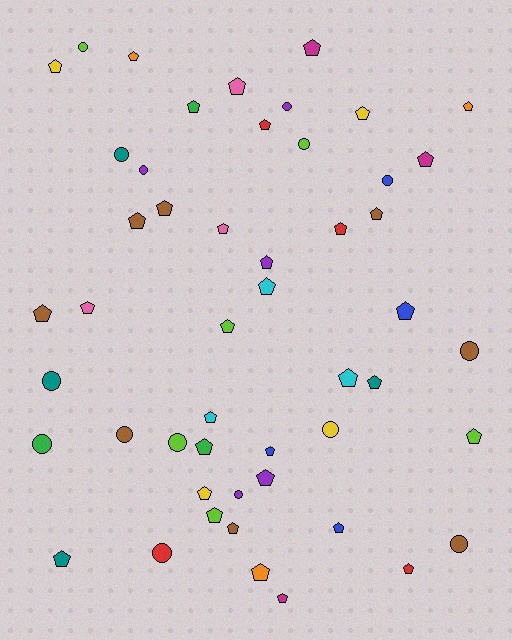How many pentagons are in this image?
There are 35 pentagons.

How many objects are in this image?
There are 50 objects.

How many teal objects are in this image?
There are 4 teal objects.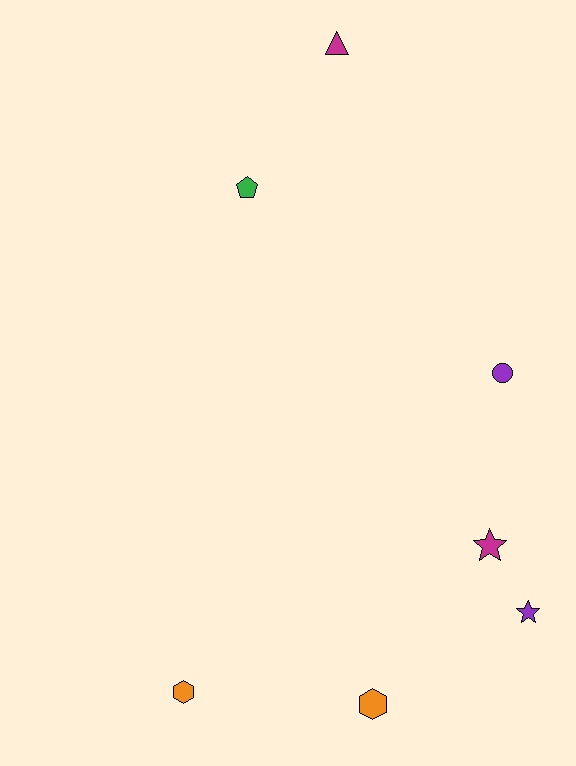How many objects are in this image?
There are 7 objects.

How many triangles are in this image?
There is 1 triangle.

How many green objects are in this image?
There is 1 green object.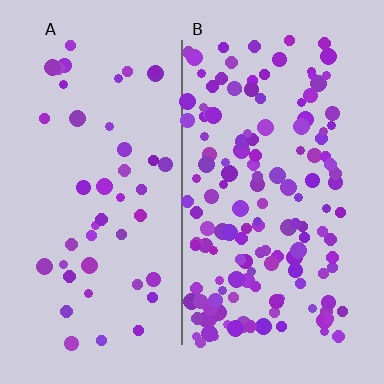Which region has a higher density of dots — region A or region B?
B (the right).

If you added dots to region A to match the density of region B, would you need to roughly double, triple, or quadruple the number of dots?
Approximately triple.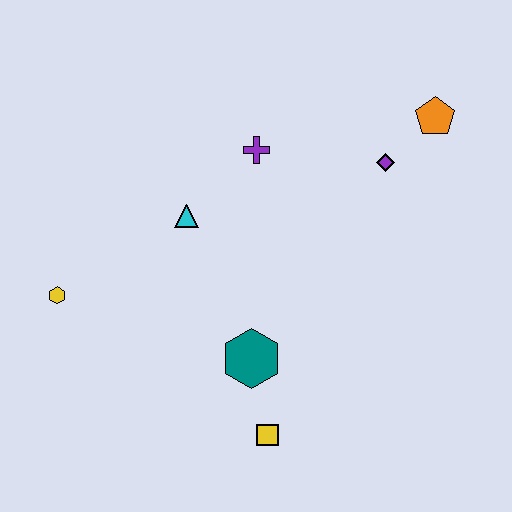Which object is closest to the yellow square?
The teal hexagon is closest to the yellow square.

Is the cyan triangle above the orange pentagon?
No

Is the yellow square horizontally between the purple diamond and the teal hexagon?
Yes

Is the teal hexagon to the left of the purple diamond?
Yes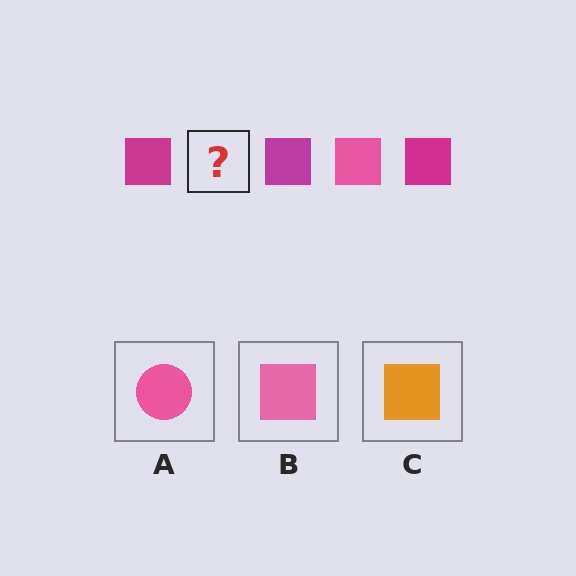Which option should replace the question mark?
Option B.